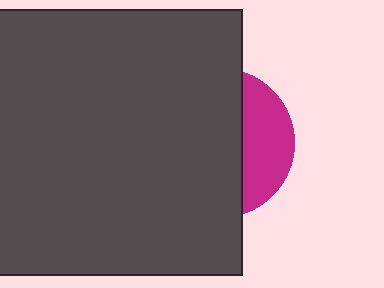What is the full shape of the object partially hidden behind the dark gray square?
The partially hidden object is a magenta circle.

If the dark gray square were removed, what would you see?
You would see the complete magenta circle.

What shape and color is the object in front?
The object in front is a dark gray square.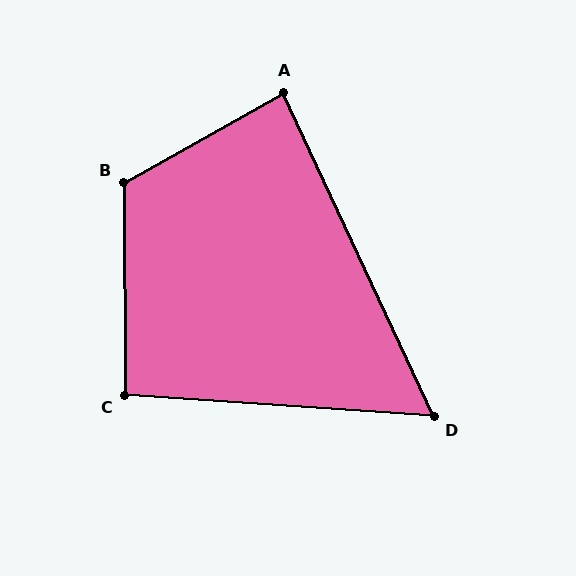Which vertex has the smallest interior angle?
D, at approximately 61 degrees.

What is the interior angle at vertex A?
Approximately 86 degrees (approximately right).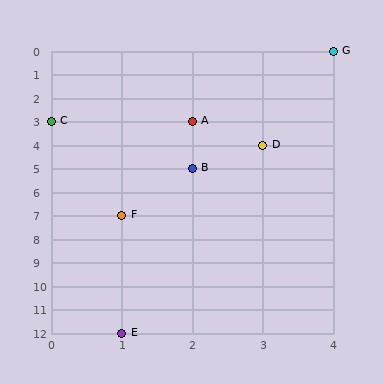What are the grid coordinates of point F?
Point F is at grid coordinates (1, 7).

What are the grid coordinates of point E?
Point E is at grid coordinates (1, 12).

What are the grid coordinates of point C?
Point C is at grid coordinates (0, 3).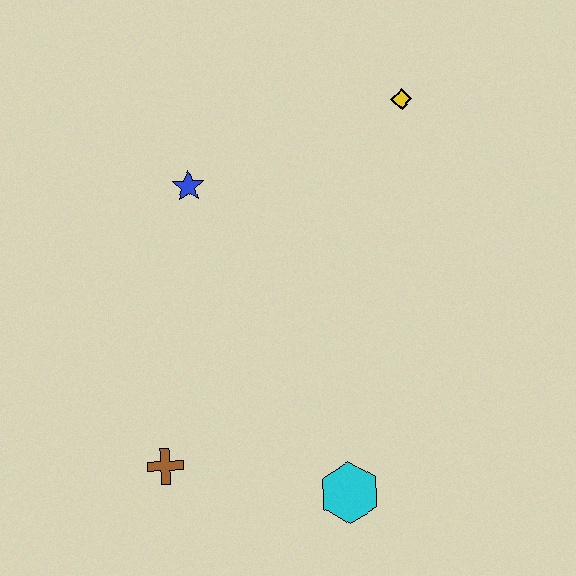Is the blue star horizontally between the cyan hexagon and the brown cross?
Yes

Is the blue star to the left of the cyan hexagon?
Yes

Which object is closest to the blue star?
The yellow diamond is closest to the blue star.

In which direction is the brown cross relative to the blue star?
The brown cross is below the blue star.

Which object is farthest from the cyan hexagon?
The yellow diamond is farthest from the cyan hexagon.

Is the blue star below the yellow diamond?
Yes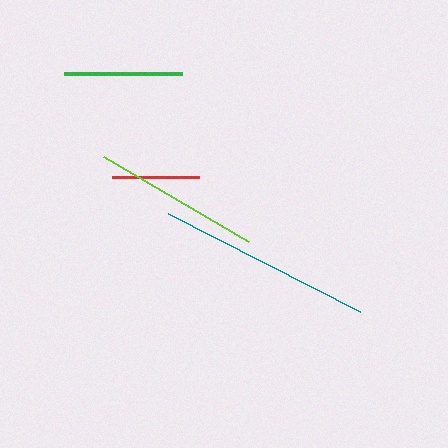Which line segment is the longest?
The teal line is the longest at approximately 216 pixels.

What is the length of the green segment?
The green segment is approximately 119 pixels long.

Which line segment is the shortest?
The red line is the shortest at approximately 86 pixels.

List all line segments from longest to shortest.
From longest to shortest: teal, lime, green, red.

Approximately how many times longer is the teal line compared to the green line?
The teal line is approximately 1.8 times the length of the green line.